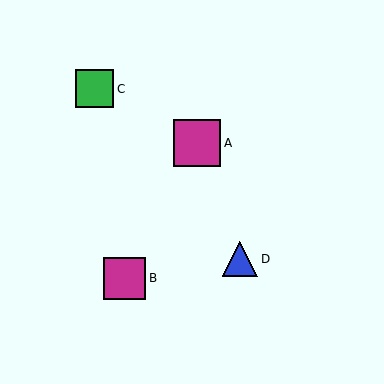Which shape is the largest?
The magenta square (labeled A) is the largest.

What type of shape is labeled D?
Shape D is a blue triangle.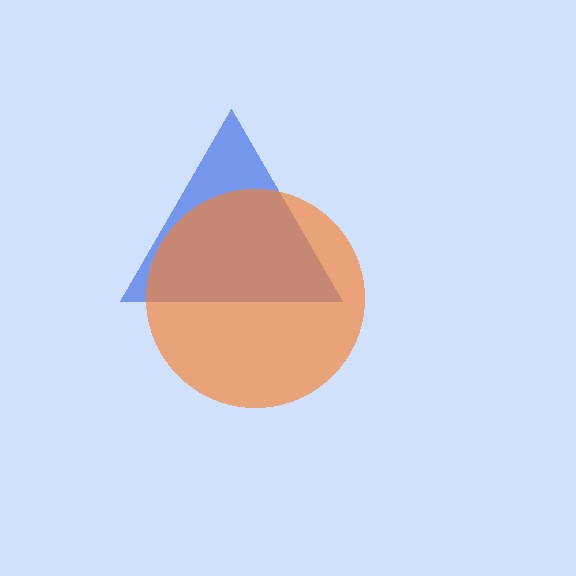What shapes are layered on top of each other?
The layered shapes are: a blue triangle, an orange circle.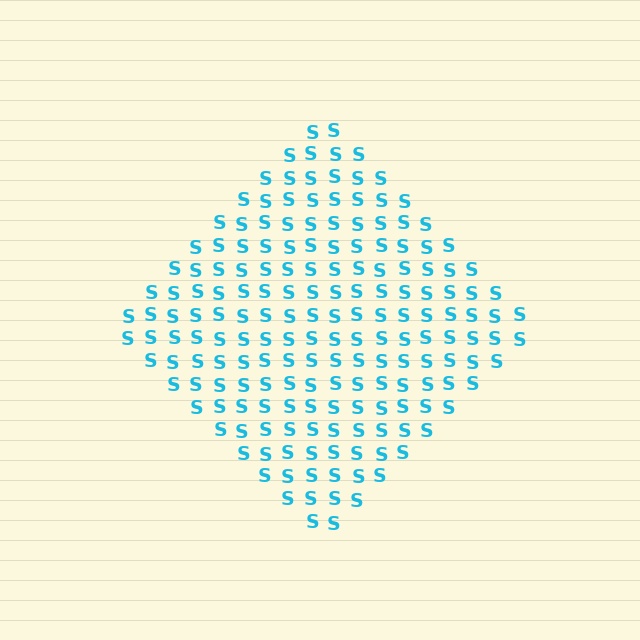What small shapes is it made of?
It is made of small letter S's.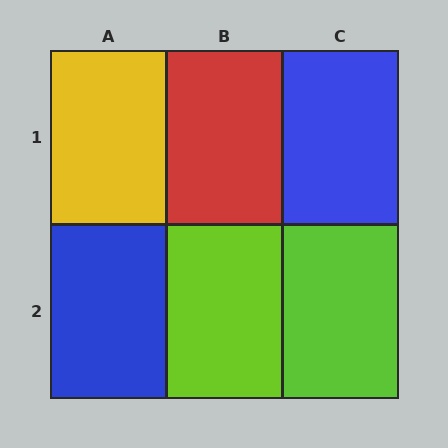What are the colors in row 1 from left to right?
Yellow, red, blue.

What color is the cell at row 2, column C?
Lime.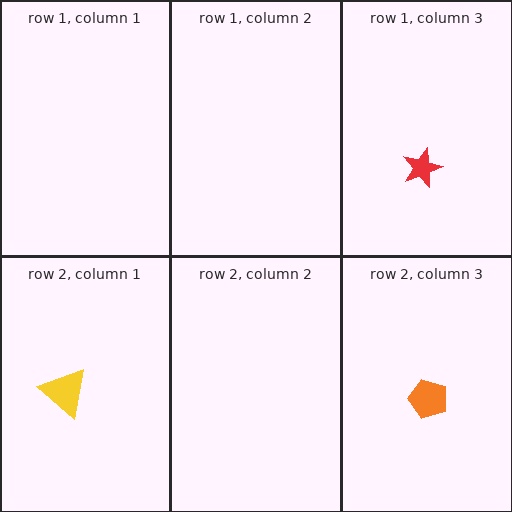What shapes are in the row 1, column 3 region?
The red star.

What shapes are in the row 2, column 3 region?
The orange pentagon.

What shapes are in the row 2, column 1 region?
The yellow triangle.